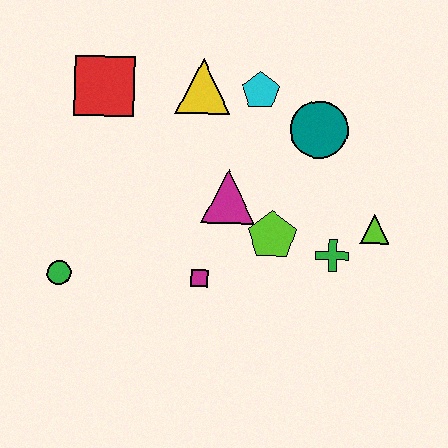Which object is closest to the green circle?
The magenta square is closest to the green circle.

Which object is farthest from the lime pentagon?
The red square is farthest from the lime pentagon.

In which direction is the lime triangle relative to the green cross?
The lime triangle is to the right of the green cross.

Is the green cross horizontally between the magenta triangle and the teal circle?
No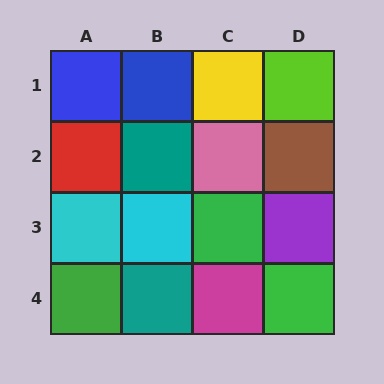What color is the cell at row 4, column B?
Teal.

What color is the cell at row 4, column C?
Magenta.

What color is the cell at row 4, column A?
Green.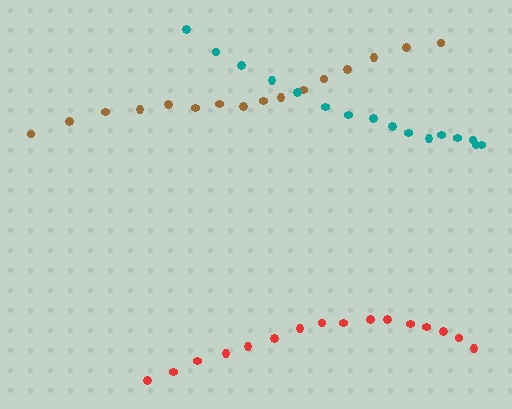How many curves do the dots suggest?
There are 3 distinct paths.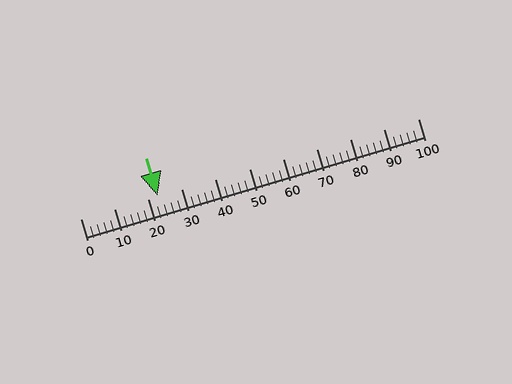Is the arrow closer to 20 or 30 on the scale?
The arrow is closer to 20.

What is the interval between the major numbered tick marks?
The major tick marks are spaced 10 units apart.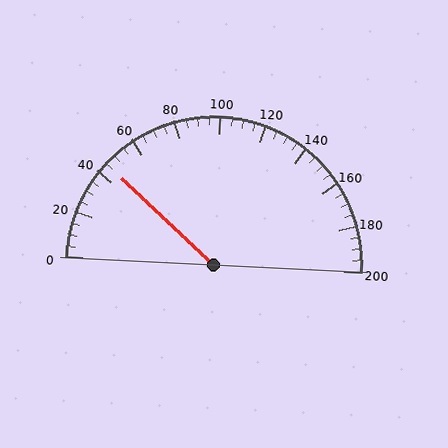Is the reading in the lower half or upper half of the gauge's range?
The reading is in the lower half of the range (0 to 200).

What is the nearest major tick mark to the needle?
The nearest major tick mark is 40.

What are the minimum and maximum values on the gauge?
The gauge ranges from 0 to 200.